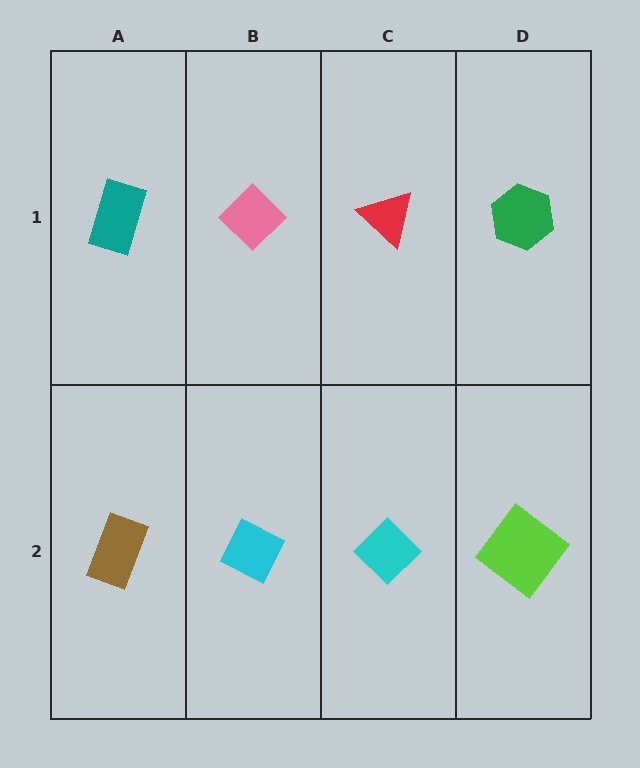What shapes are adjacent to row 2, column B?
A pink diamond (row 1, column B), a brown rectangle (row 2, column A), a cyan diamond (row 2, column C).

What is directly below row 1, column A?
A brown rectangle.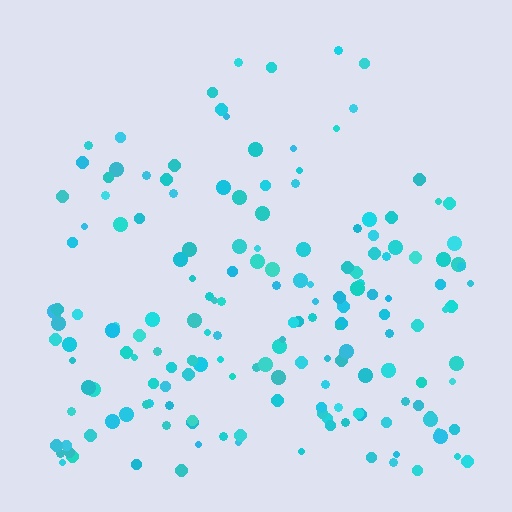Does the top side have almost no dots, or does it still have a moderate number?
Still a moderate number, just noticeably fewer than the bottom.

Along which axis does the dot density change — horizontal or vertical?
Vertical.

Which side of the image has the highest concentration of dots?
The bottom.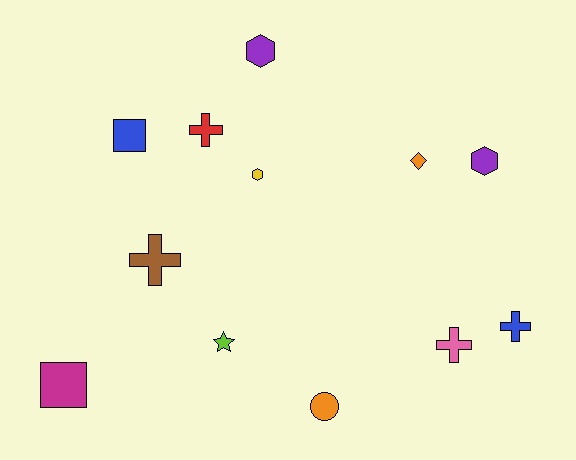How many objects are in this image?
There are 12 objects.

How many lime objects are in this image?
There is 1 lime object.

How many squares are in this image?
There are 2 squares.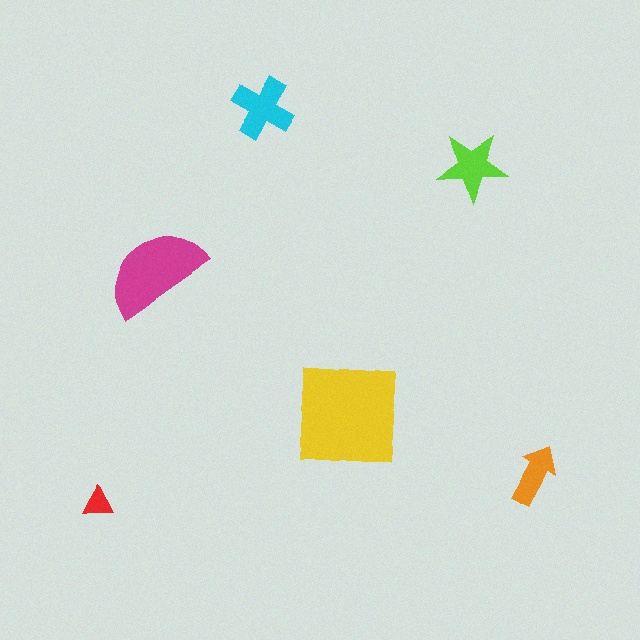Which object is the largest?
The yellow square.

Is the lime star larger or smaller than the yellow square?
Smaller.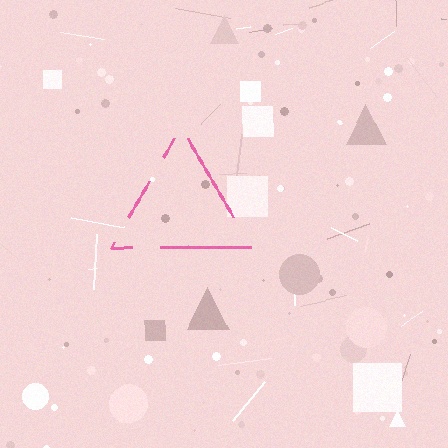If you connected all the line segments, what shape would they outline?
They would outline a triangle.